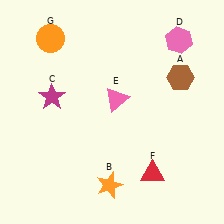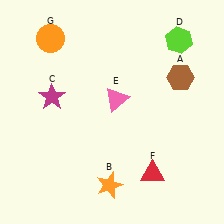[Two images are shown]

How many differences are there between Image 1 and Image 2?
There is 1 difference between the two images.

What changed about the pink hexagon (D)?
In Image 1, D is pink. In Image 2, it changed to lime.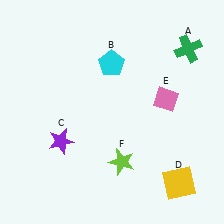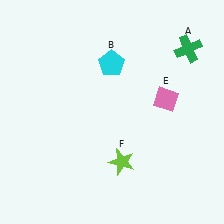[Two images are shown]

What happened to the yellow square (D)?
The yellow square (D) was removed in Image 2. It was in the bottom-right area of Image 1.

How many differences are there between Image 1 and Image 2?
There are 2 differences between the two images.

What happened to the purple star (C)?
The purple star (C) was removed in Image 2. It was in the bottom-left area of Image 1.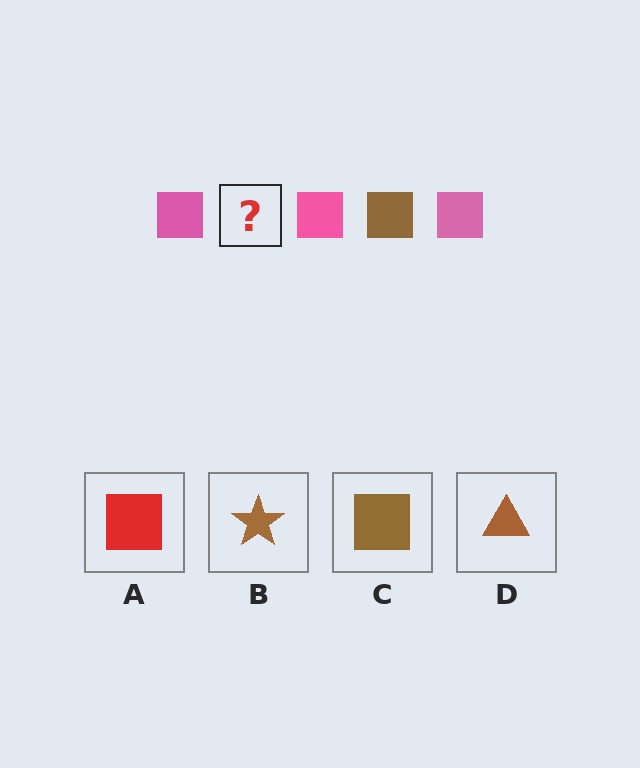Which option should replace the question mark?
Option C.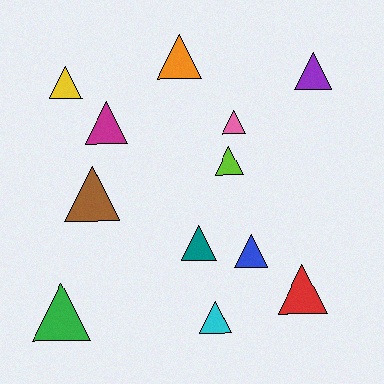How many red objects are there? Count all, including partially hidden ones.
There is 1 red object.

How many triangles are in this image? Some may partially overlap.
There are 12 triangles.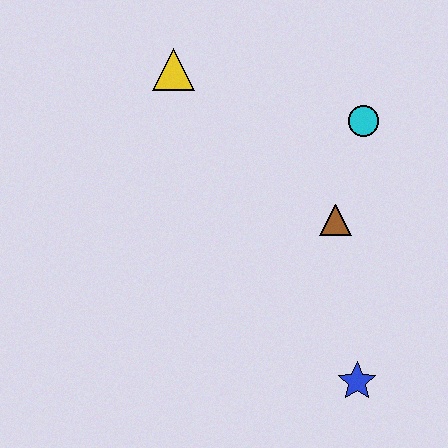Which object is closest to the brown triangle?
The cyan circle is closest to the brown triangle.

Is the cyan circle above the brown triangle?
Yes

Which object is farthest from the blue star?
The yellow triangle is farthest from the blue star.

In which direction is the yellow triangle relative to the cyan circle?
The yellow triangle is to the left of the cyan circle.